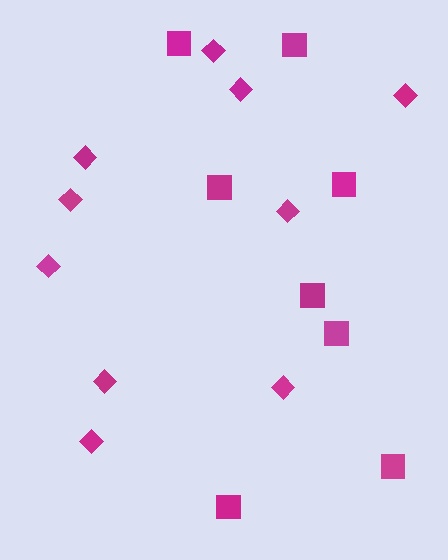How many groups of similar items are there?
There are 2 groups: one group of diamonds (10) and one group of squares (8).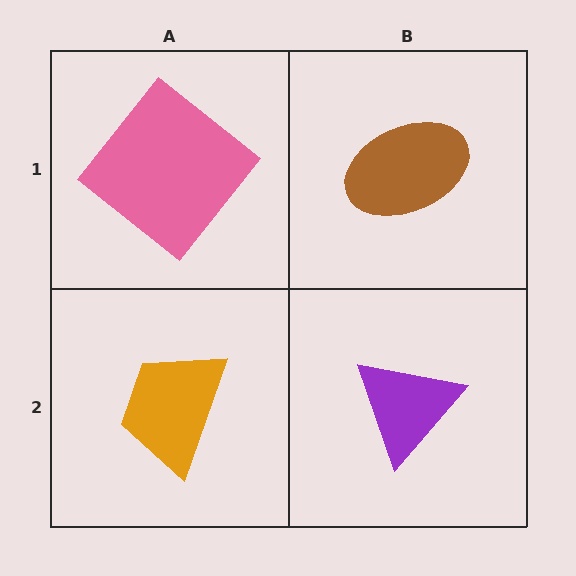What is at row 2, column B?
A purple triangle.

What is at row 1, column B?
A brown ellipse.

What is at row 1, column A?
A pink diamond.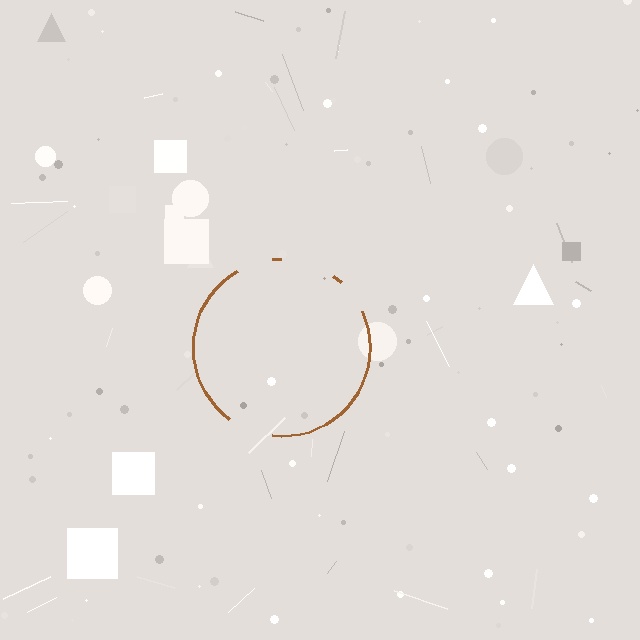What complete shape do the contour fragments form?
The contour fragments form a circle.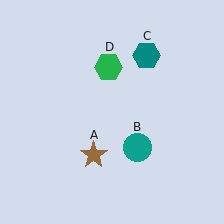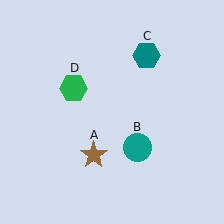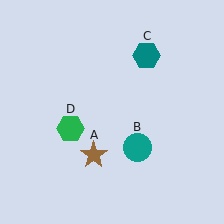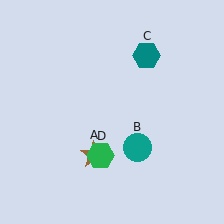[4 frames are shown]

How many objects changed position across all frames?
1 object changed position: green hexagon (object D).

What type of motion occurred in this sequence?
The green hexagon (object D) rotated counterclockwise around the center of the scene.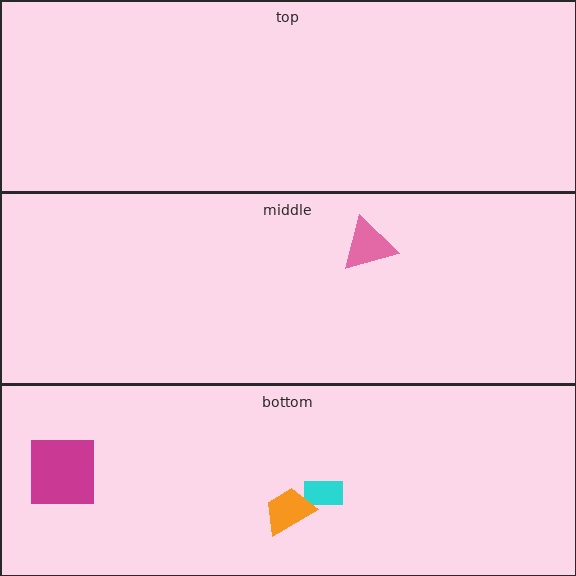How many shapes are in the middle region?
1.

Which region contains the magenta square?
The bottom region.